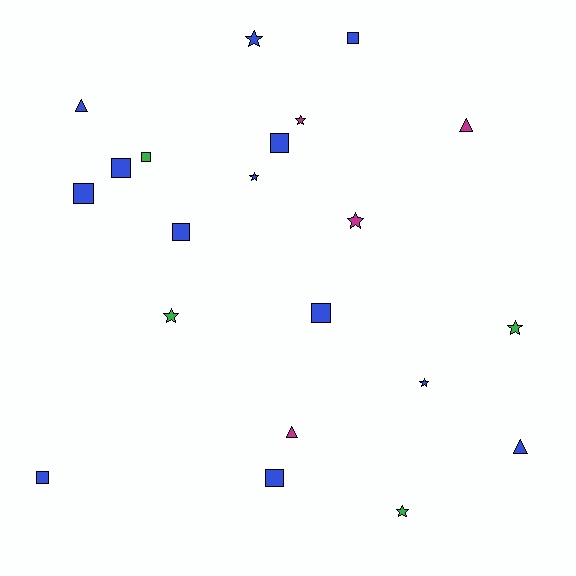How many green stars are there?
There are 3 green stars.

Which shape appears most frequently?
Square, with 9 objects.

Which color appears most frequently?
Blue, with 13 objects.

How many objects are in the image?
There are 21 objects.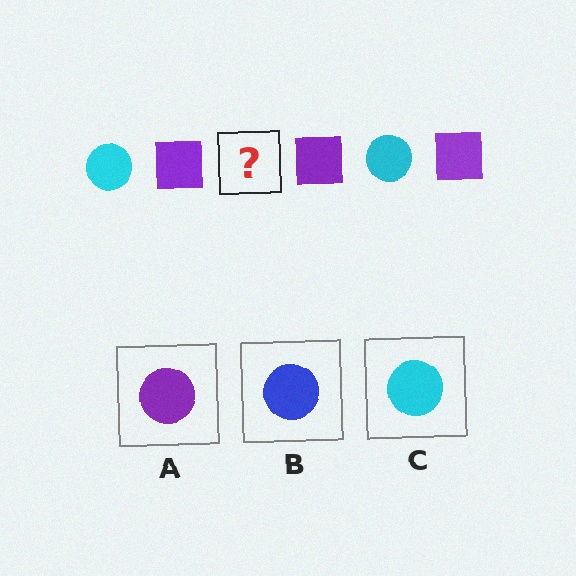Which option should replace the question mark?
Option C.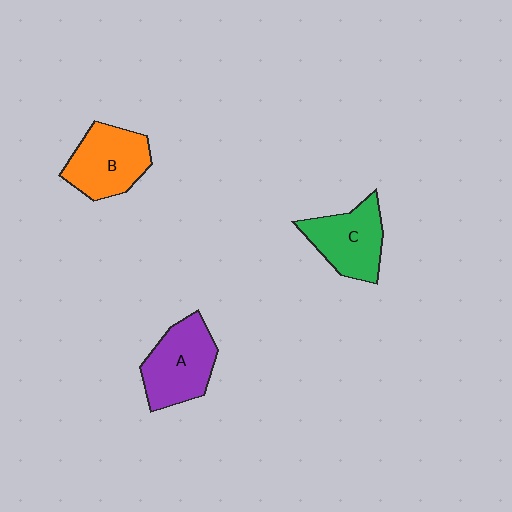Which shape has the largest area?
Shape A (purple).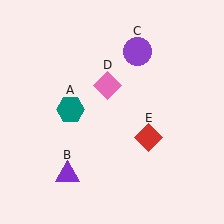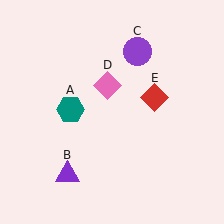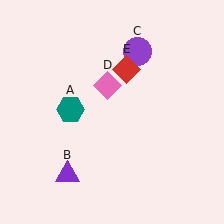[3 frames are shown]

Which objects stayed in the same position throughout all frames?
Teal hexagon (object A) and purple triangle (object B) and purple circle (object C) and pink diamond (object D) remained stationary.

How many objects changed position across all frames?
1 object changed position: red diamond (object E).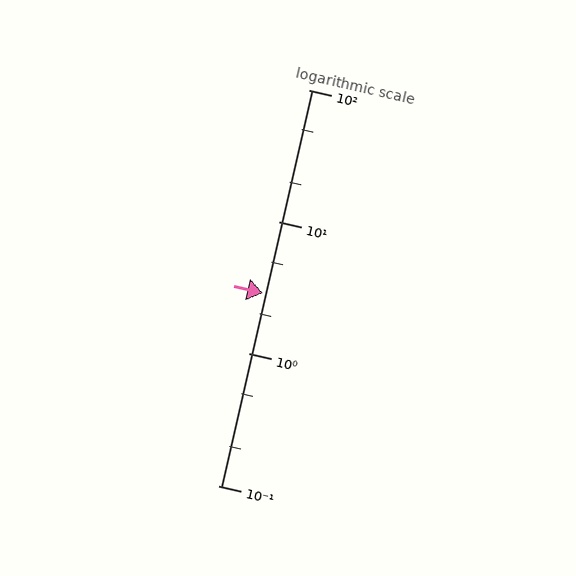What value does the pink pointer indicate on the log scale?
The pointer indicates approximately 2.9.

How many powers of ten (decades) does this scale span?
The scale spans 3 decades, from 0.1 to 100.